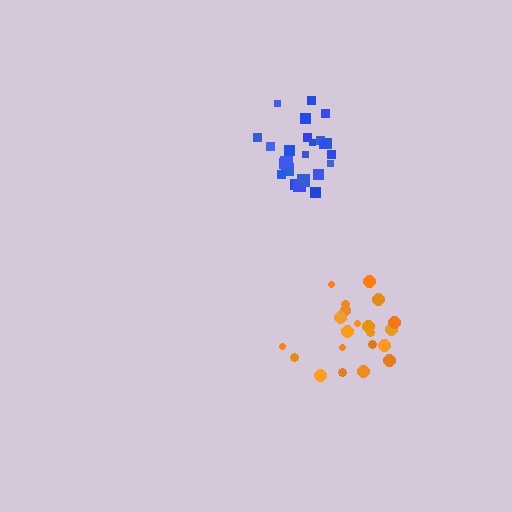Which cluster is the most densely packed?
Blue.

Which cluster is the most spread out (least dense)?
Orange.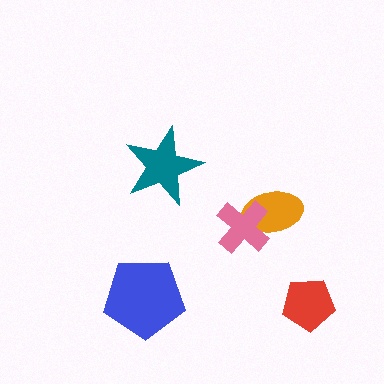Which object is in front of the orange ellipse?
The pink cross is in front of the orange ellipse.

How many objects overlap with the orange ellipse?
1 object overlaps with the orange ellipse.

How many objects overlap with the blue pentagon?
0 objects overlap with the blue pentagon.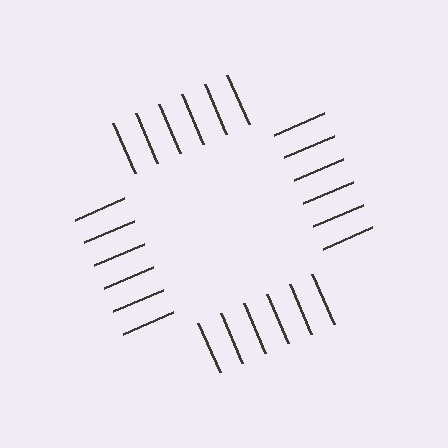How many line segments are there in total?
24 — 6 along each of the 4 edges.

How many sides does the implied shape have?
4 sides — the line-ends trace a square.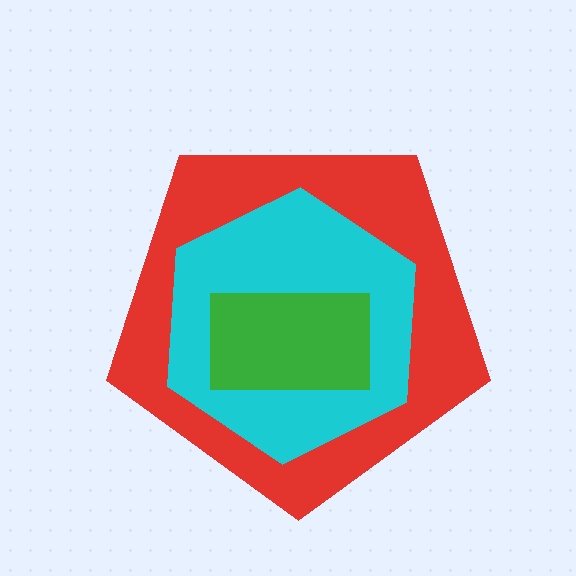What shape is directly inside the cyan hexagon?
The green rectangle.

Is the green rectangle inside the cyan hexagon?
Yes.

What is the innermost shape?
The green rectangle.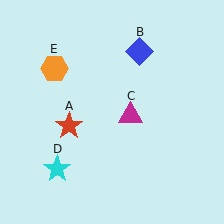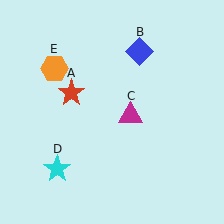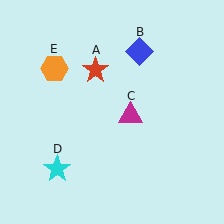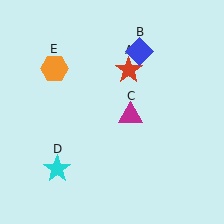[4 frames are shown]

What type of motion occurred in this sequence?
The red star (object A) rotated clockwise around the center of the scene.